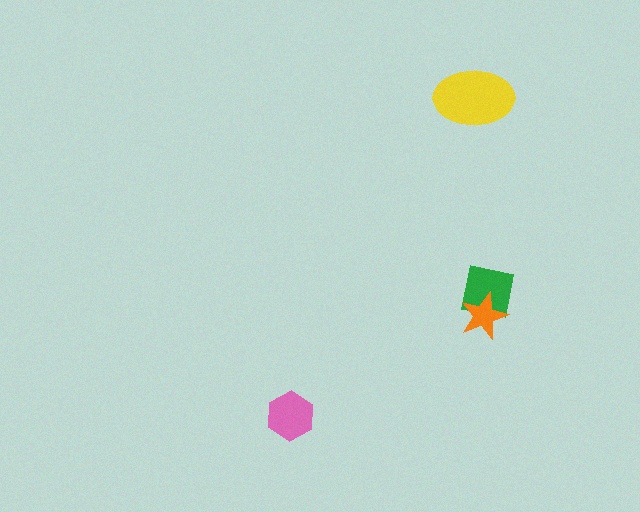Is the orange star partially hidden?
No, no other shape covers it.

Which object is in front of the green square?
The orange star is in front of the green square.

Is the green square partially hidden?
Yes, it is partially covered by another shape.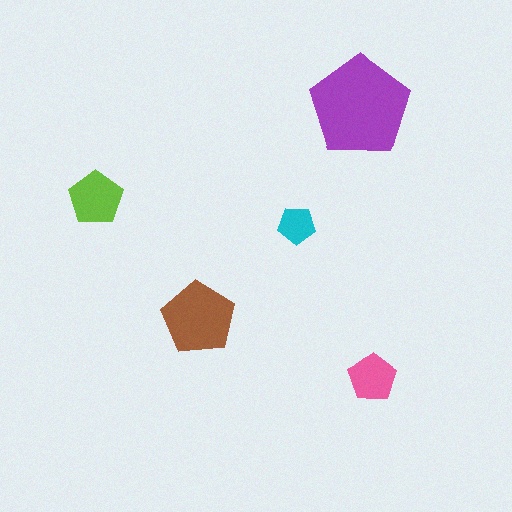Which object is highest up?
The purple pentagon is topmost.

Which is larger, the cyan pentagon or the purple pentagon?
The purple one.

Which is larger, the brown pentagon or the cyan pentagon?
The brown one.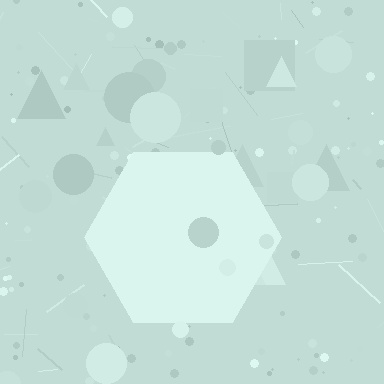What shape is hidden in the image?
A hexagon is hidden in the image.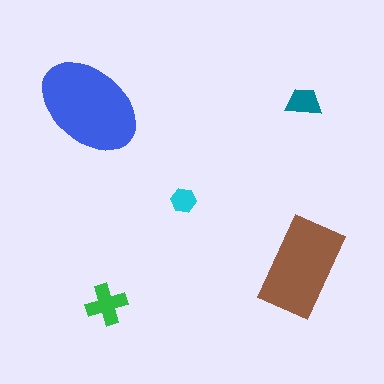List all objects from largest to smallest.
The blue ellipse, the brown rectangle, the green cross, the teal trapezoid, the cyan hexagon.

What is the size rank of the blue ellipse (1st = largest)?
1st.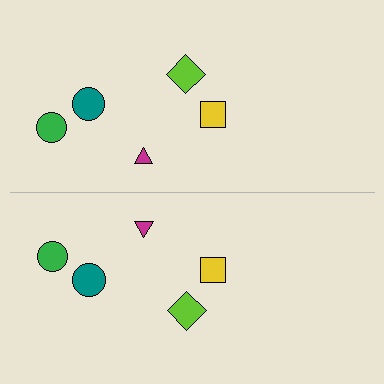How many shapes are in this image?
There are 10 shapes in this image.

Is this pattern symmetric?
Yes, this pattern has bilateral (reflection) symmetry.